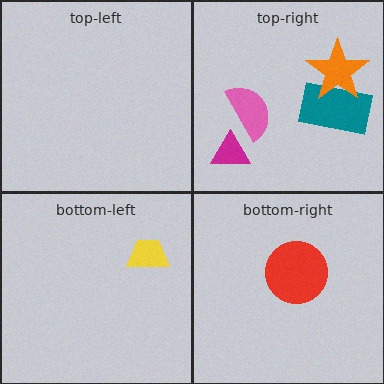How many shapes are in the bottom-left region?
1.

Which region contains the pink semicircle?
The top-right region.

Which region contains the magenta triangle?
The top-right region.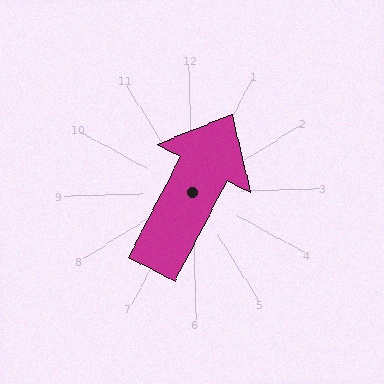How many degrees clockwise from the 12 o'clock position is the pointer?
Approximately 29 degrees.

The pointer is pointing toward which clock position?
Roughly 1 o'clock.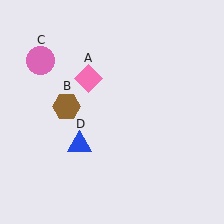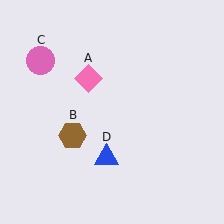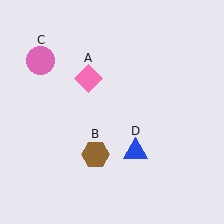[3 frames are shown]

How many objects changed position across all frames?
2 objects changed position: brown hexagon (object B), blue triangle (object D).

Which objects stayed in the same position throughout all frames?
Pink diamond (object A) and pink circle (object C) remained stationary.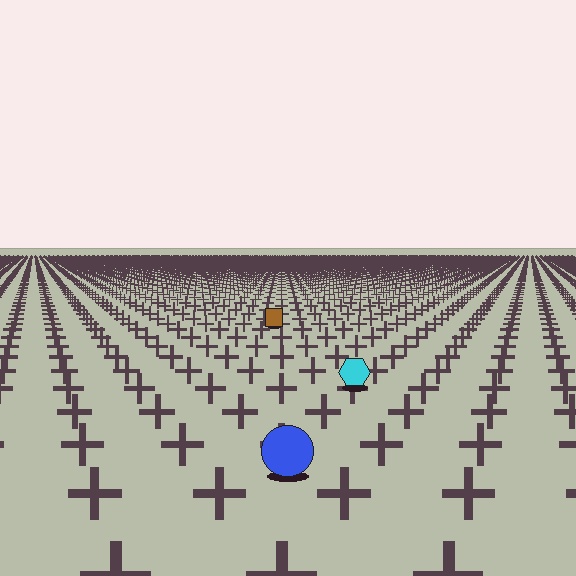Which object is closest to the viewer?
The blue circle is closest. The texture marks near it are larger and more spread out.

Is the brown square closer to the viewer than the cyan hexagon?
No. The cyan hexagon is closer — you can tell from the texture gradient: the ground texture is coarser near it.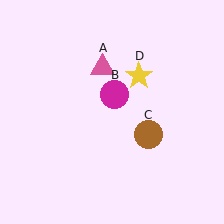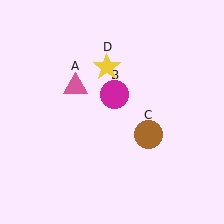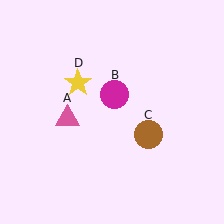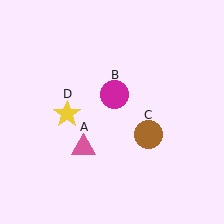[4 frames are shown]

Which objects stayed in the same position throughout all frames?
Magenta circle (object B) and brown circle (object C) remained stationary.